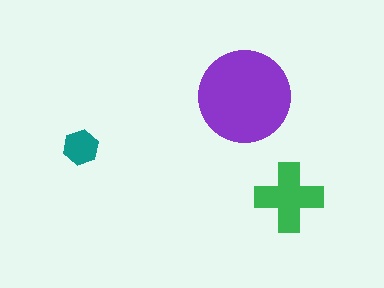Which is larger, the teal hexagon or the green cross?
The green cross.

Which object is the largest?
The purple circle.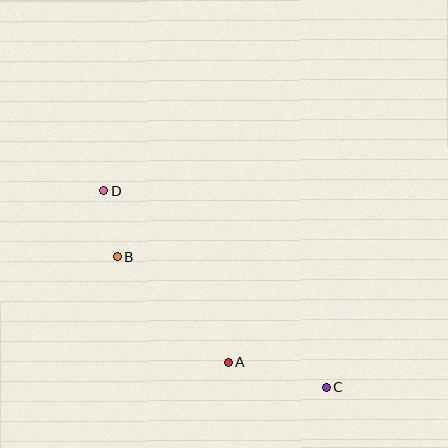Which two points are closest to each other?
Points B and D are closest to each other.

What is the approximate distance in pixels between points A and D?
The distance between A and D is approximately 212 pixels.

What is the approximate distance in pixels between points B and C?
The distance between B and C is approximately 247 pixels.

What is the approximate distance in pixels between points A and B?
The distance between A and B is approximately 153 pixels.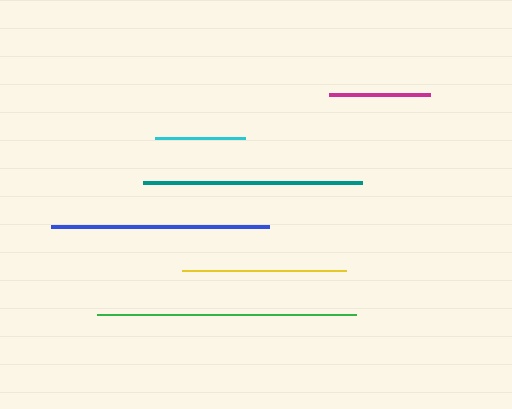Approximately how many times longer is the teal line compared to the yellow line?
The teal line is approximately 1.3 times the length of the yellow line.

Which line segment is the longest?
The green line is the longest at approximately 259 pixels.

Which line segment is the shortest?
The cyan line is the shortest at approximately 90 pixels.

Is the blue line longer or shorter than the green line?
The green line is longer than the blue line.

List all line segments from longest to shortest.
From longest to shortest: green, teal, blue, yellow, magenta, cyan.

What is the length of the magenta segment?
The magenta segment is approximately 101 pixels long.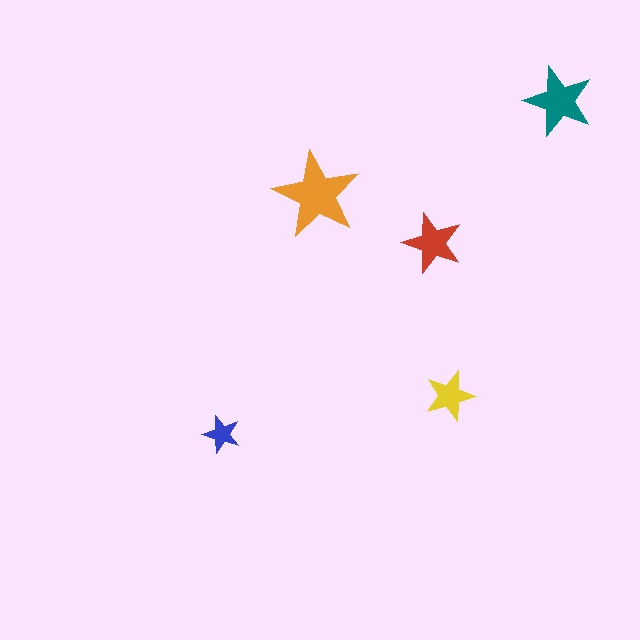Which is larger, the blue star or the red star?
The red one.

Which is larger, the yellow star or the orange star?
The orange one.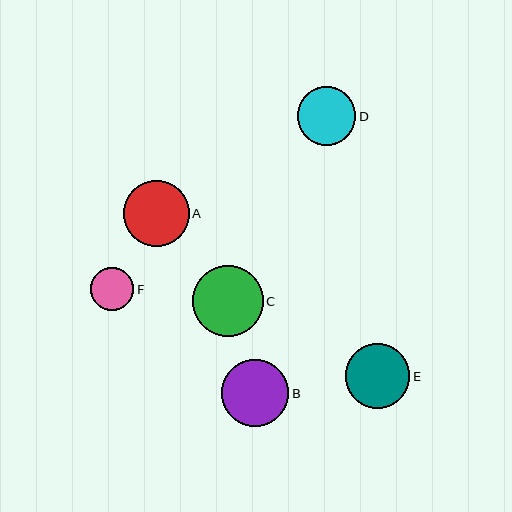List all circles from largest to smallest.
From largest to smallest: C, B, A, E, D, F.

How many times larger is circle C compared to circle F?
Circle C is approximately 1.6 times the size of circle F.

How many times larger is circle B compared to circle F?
Circle B is approximately 1.5 times the size of circle F.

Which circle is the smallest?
Circle F is the smallest with a size of approximately 43 pixels.